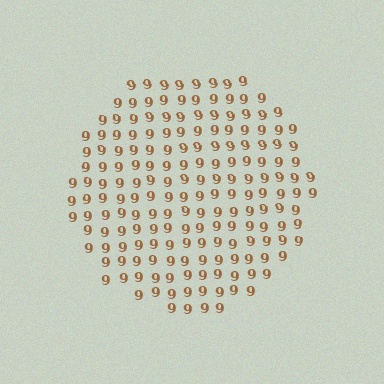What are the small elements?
The small elements are digit 9's.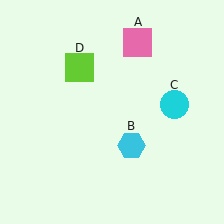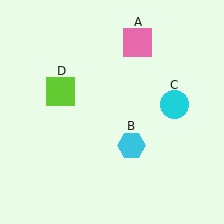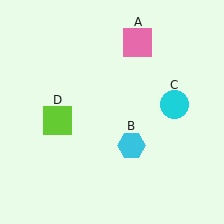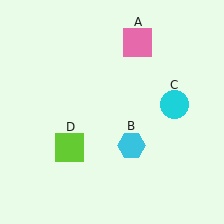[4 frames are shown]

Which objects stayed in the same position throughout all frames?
Pink square (object A) and cyan hexagon (object B) and cyan circle (object C) remained stationary.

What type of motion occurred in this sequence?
The lime square (object D) rotated counterclockwise around the center of the scene.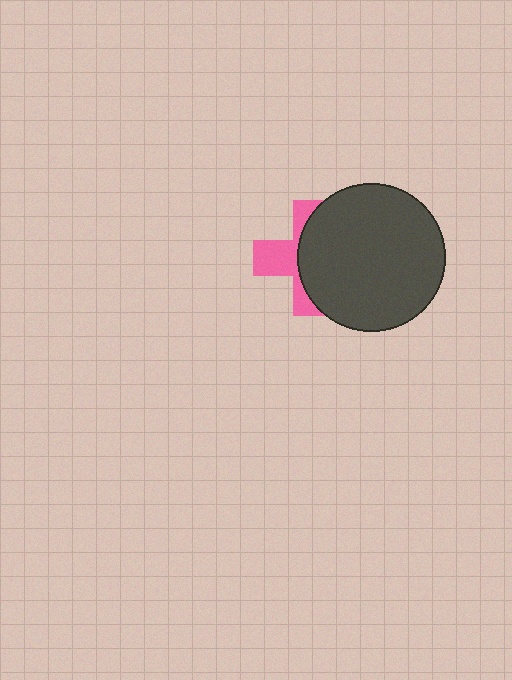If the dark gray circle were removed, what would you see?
You would see the complete pink cross.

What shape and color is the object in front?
The object in front is a dark gray circle.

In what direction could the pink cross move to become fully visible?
The pink cross could move left. That would shift it out from behind the dark gray circle entirely.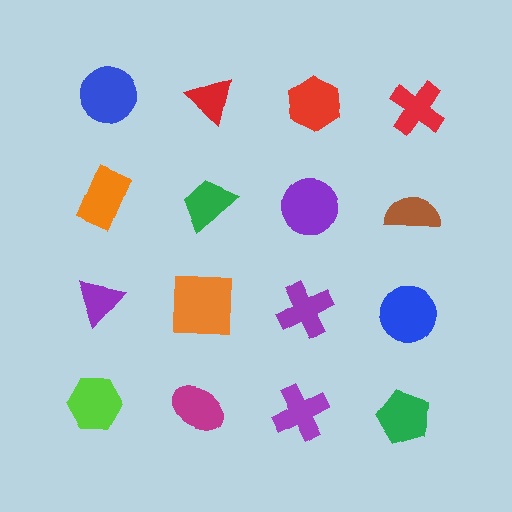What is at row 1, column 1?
A blue circle.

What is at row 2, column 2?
A green trapezoid.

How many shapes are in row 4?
4 shapes.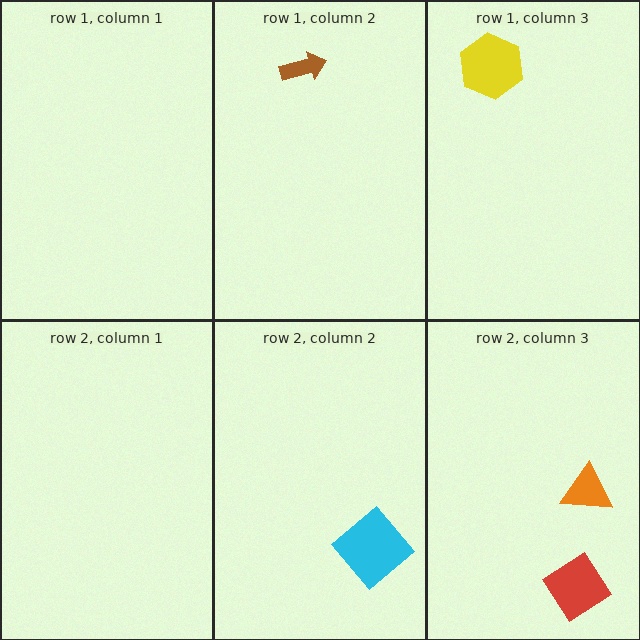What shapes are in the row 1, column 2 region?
The brown arrow.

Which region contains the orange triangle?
The row 2, column 3 region.